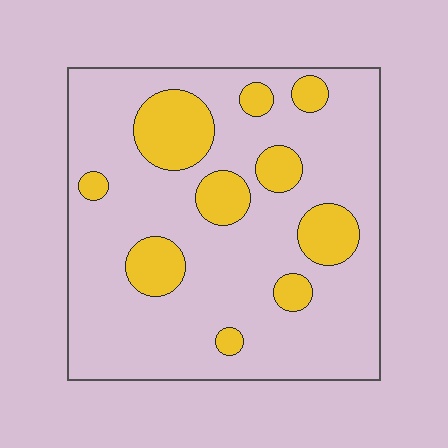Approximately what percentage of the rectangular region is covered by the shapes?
Approximately 20%.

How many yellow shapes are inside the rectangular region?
10.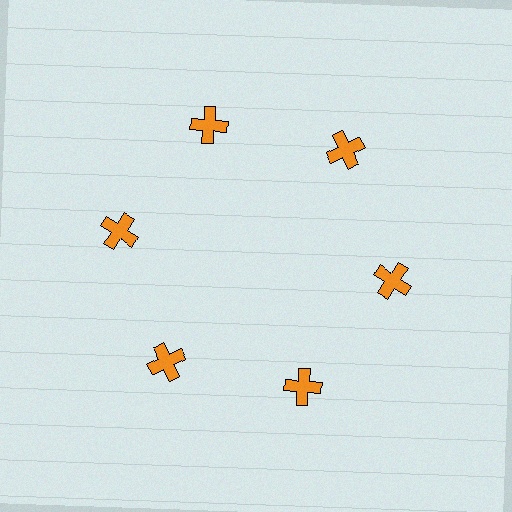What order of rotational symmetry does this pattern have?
This pattern has 6-fold rotational symmetry.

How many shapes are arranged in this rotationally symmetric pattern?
There are 6 shapes, arranged in 6 groups of 1.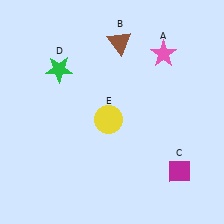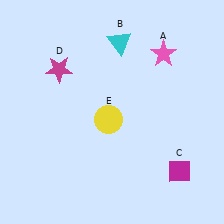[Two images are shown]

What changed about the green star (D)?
In Image 1, D is green. In Image 2, it changed to magenta.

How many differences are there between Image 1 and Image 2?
There are 2 differences between the two images.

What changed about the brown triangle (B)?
In Image 1, B is brown. In Image 2, it changed to cyan.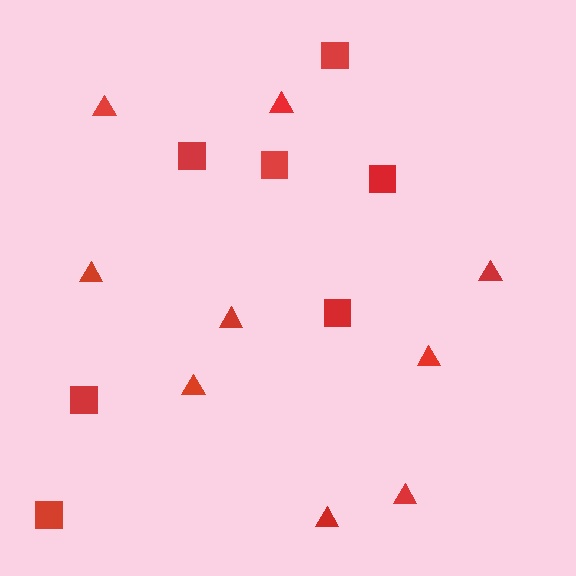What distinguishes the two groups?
There are 2 groups: one group of triangles (9) and one group of squares (7).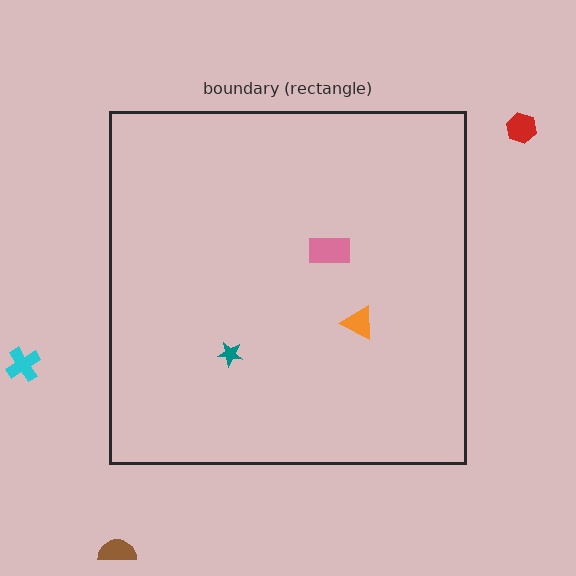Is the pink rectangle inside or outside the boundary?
Inside.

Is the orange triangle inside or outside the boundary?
Inside.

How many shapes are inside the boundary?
3 inside, 3 outside.